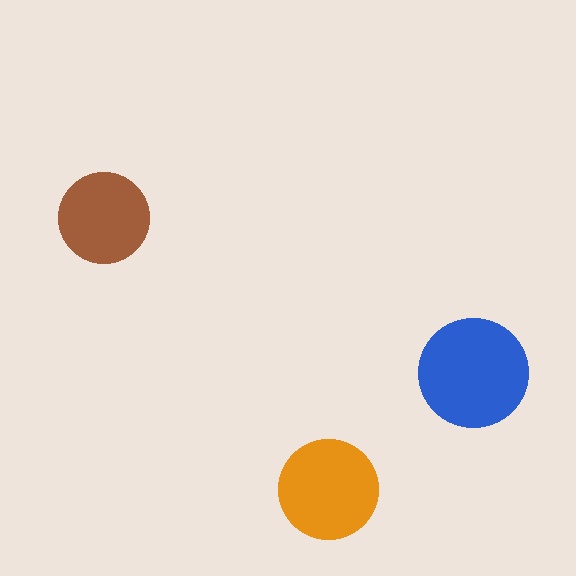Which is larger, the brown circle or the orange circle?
The orange one.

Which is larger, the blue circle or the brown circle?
The blue one.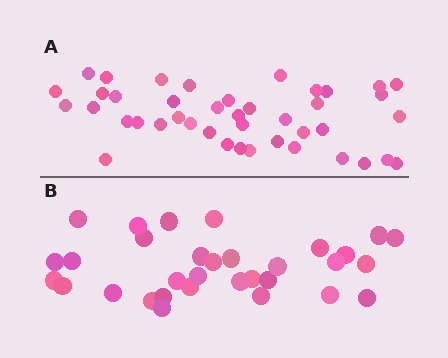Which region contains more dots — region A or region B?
Region A (the top region) has more dots.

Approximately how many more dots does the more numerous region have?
Region A has roughly 10 or so more dots than region B.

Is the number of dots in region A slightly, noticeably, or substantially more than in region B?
Region A has noticeably more, but not dramatically so. The ratio is roughly 1.3 to 1.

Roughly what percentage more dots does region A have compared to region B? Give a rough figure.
About 30% more.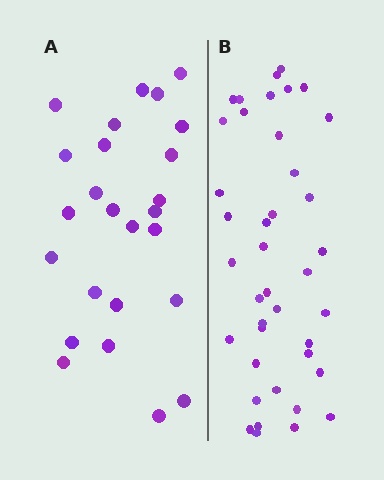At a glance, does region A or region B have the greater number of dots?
Region B (the right region) has more dots.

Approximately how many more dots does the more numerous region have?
Region B has approximately 15 more dots than region A.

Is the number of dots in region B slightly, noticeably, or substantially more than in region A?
Region B has substantially more. The ratio is roughly 1.6 to 1.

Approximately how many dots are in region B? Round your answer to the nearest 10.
About 40 dots.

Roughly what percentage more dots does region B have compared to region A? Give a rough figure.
About 60% more.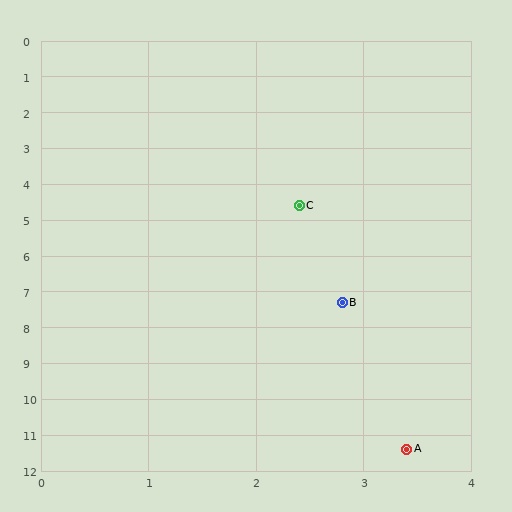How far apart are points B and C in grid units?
Points B and C are about 2.7 grid units apart.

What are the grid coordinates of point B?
Point B is at approximately (2.8, 7.3).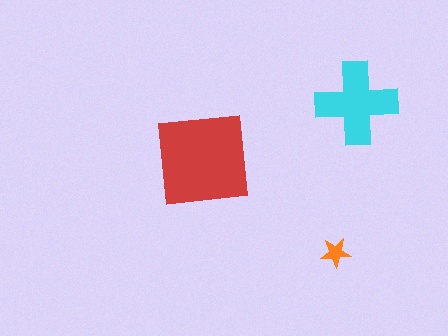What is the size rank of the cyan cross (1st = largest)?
2nd.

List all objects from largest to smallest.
The red square, the cyan cross, the orange star.